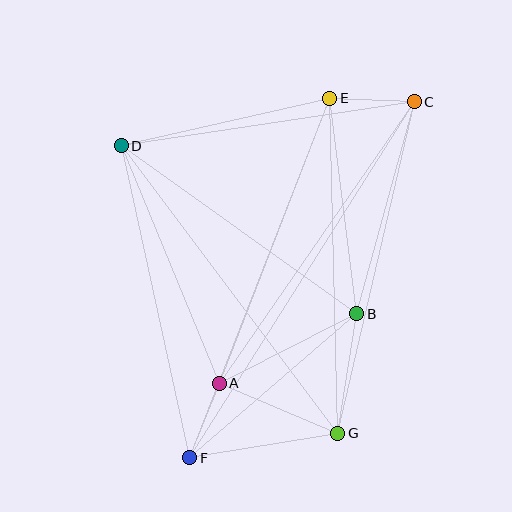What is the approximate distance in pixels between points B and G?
The distance between B and G is approximately 121 pixels.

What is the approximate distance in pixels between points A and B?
The distance between A and B is approximately 154 pixels.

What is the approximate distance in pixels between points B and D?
The distance between B and D is approximately 289 pixels.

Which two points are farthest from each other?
Points C and F are farthest from each other.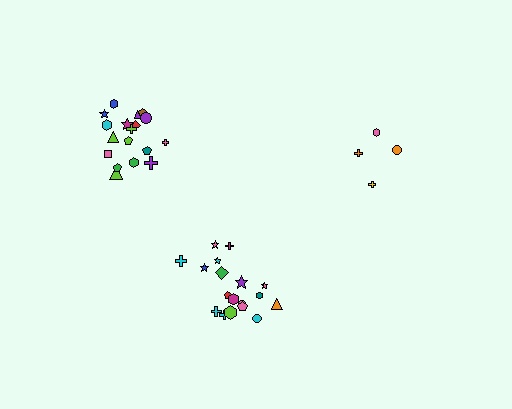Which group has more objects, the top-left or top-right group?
The top-left group.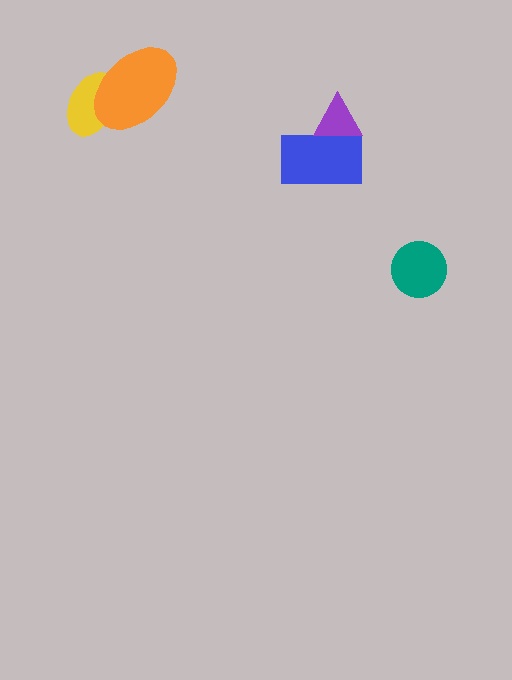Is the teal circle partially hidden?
No, no other shape covers it.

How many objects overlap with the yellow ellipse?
1 object overlaps with the yellow ellipse.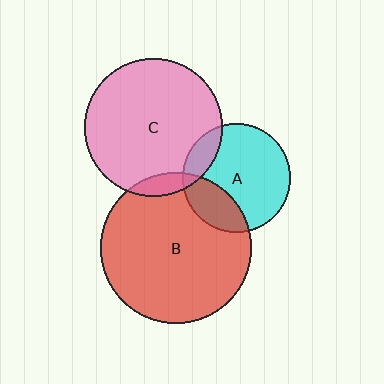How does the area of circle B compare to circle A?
Approximately 1.9 times.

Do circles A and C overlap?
Yes.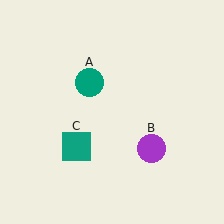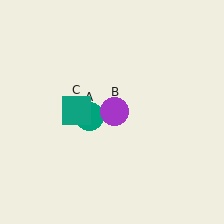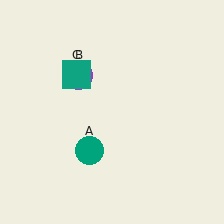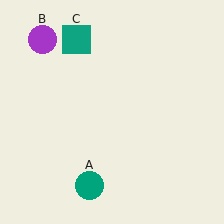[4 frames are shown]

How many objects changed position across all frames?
3 objects changed position: teal circle (object A), purple circle (object B), teal square (object C).